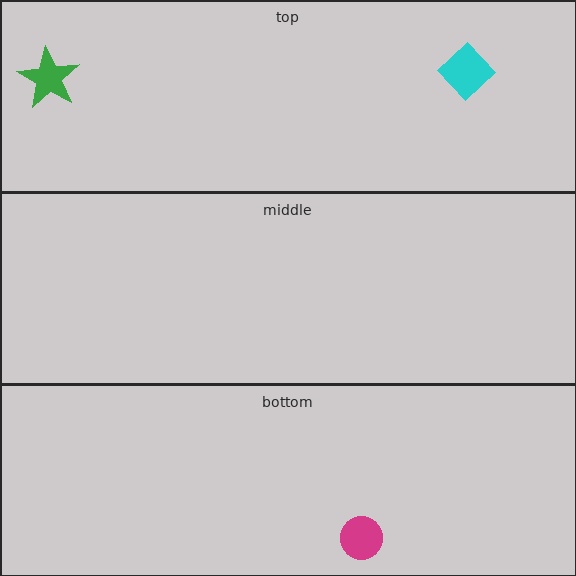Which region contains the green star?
The top region.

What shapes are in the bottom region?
The magenta circle.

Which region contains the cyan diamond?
The top region.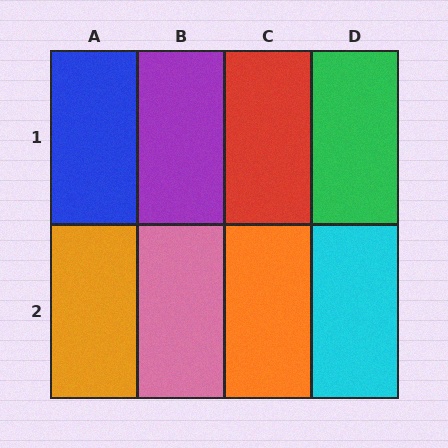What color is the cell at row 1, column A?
Blue.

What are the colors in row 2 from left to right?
Orange, pink, orange, cyan.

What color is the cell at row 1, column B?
Purple.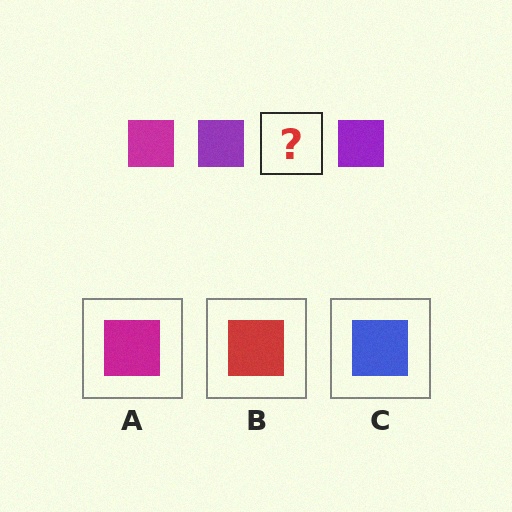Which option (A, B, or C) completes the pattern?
A.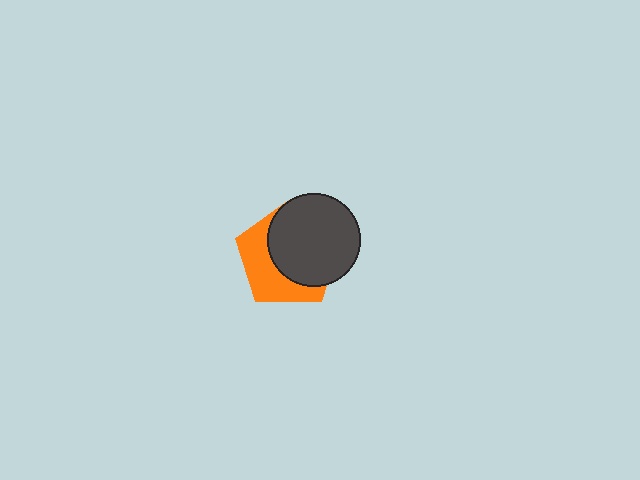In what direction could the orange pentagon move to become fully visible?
The orange pentagon could move toward the lower-left. That would shift it out from behind the dark gray circle entirely.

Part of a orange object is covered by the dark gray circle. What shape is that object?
It is a pentagon.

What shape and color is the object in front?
The object in front is a dark gray circle.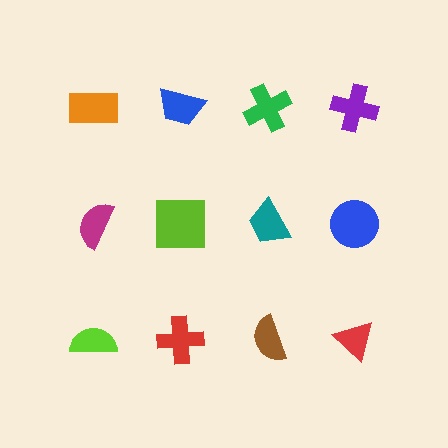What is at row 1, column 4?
A purple cross.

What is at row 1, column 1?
An orange rectangle.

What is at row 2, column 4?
A blue circle.